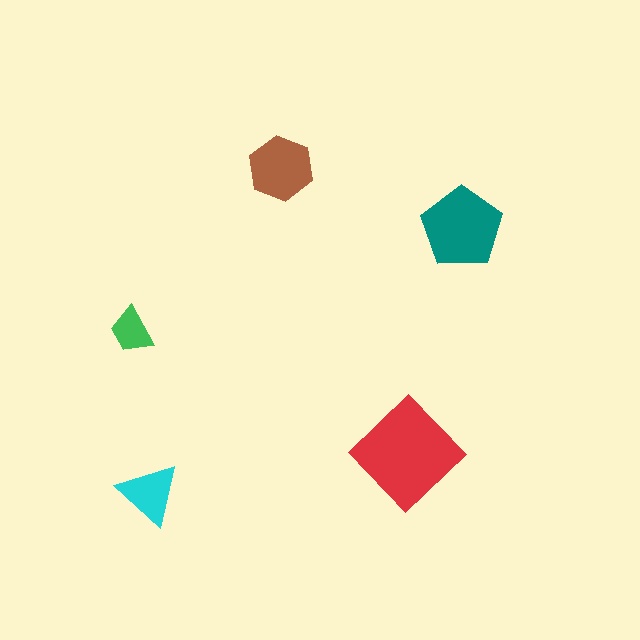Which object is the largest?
The red diamond.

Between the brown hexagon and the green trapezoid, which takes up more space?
The brown hexagon.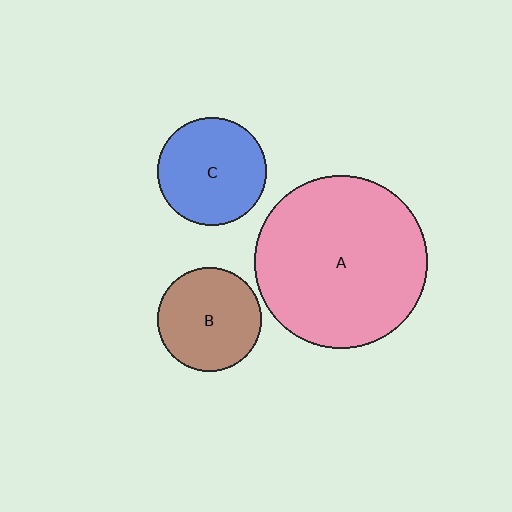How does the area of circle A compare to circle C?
Approximately 2.5 times.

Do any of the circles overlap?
No, none of the circles overlap.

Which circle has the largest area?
Circle A (pink).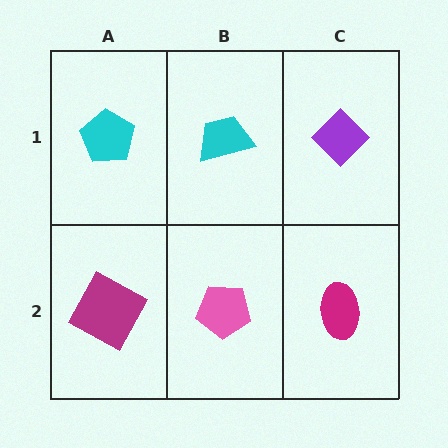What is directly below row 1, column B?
A pink pentagon.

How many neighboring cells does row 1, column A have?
2.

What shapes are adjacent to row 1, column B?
A pink pentagon (row 2, column B), a cyan pentagon (row 1, column A), a purple diamond (row 1, column C).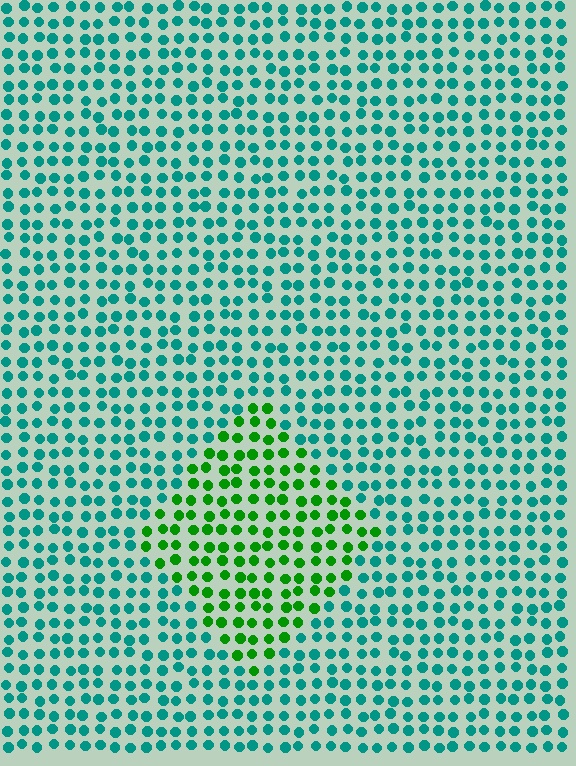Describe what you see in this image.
The image is filled with small teal elements in a uniform arrangement. A diamond-shaped region is visible where the elements are tinted to a slightly different hue, forming a subtle color boundary.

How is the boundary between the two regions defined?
The boundary is defined purely by a slight shift in hue (about 53 degrees). Spacing, size, and orientation are identical on both sides.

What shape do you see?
I see a diamond.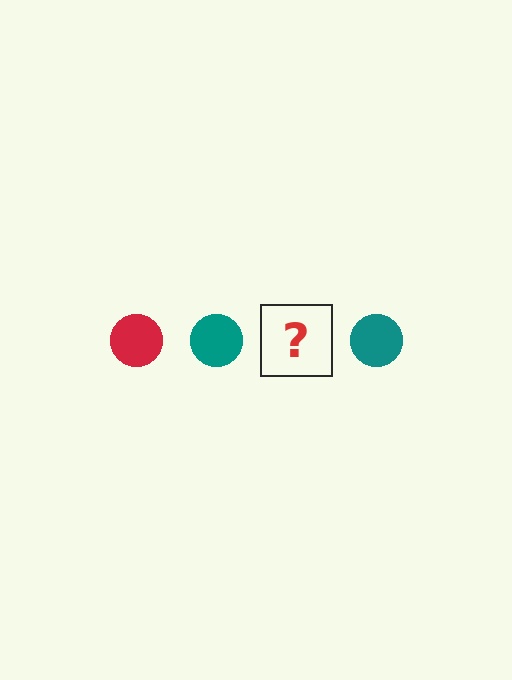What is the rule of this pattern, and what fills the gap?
The rule is that the pattern cycles through red, teal circles. The gap should be filled with a red circle.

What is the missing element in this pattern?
The missing element is a red circle.